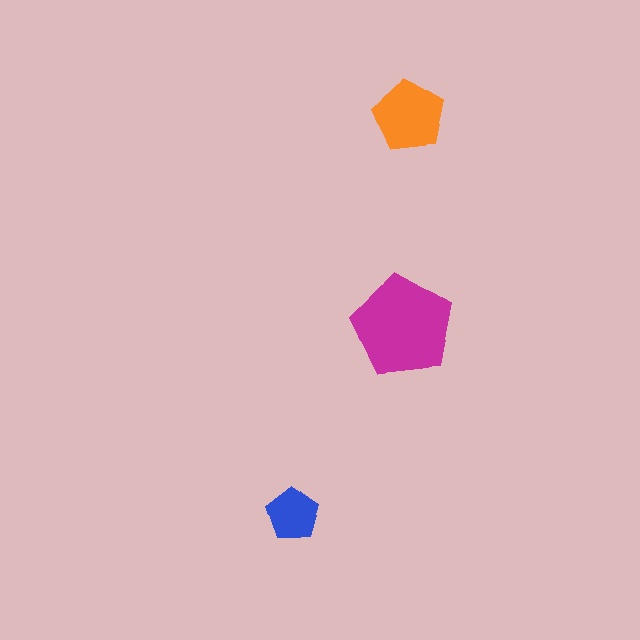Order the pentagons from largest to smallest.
the magenta one, the orange one, the blue one.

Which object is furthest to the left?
The blue pentagon is leftmost.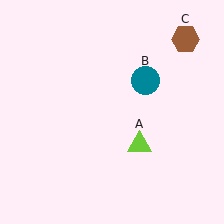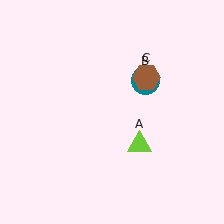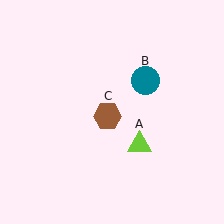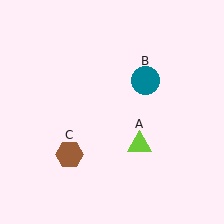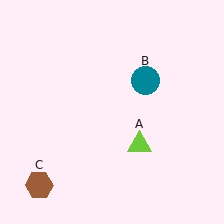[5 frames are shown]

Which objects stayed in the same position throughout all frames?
Lime triangle (object A) and teal circle (object B) remained stationary.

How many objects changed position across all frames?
1 object changed position: brown hexagon (object C).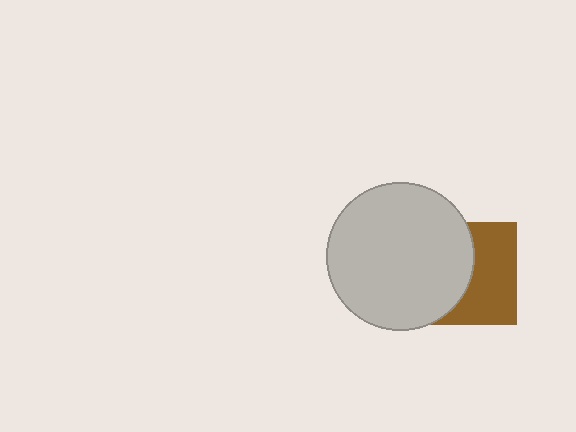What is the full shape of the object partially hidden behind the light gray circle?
The partially hidden object is a brown square.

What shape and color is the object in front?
The object in front is a light gray circle.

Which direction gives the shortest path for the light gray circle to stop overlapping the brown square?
Moving left gives the shortest separation.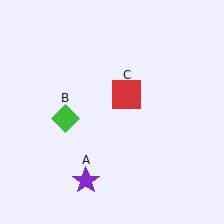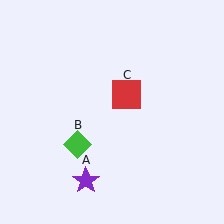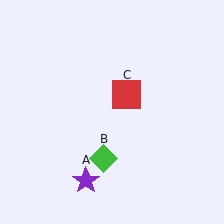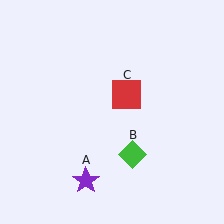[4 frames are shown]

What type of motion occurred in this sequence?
The green diamond (object B) rotated counterclockwise around the center of the scene.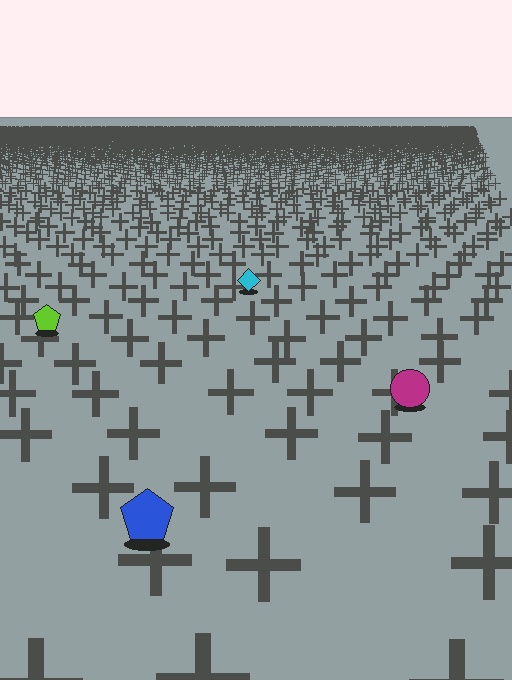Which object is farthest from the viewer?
The cyan diamond is farthest from the viewer. It appears smaller and the ground texture around it is denser.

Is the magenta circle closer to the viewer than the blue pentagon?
No. The blue pentagon is closer — you can tell from the texture gradient: the ground texture is coarser near it.